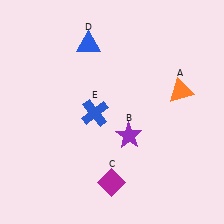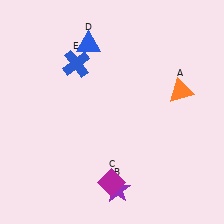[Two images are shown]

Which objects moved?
The objects that moved are: the purple star (B), the blue cross (E).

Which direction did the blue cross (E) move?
The blue cross (E) moved up.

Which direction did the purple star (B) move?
The purple star (B) moved down.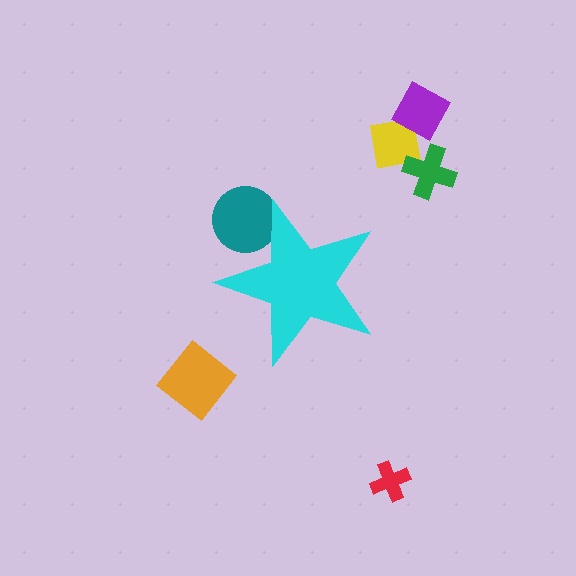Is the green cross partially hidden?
No, the green cross is fully visible.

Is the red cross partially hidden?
No, the red cross is fully visible.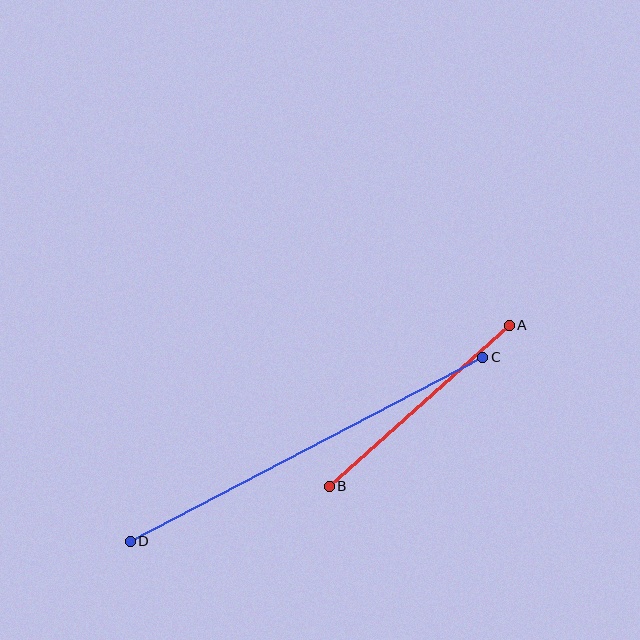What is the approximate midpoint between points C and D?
The midpoint is at approximately (306, 449) pixels.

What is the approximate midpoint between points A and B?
The midpoint is at approximately (419, 406) pixels.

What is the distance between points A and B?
The distance is approximately 241 pixels.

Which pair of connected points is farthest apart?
Points C and D are farthest apart.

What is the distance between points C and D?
The distance is approximately 397 pixels.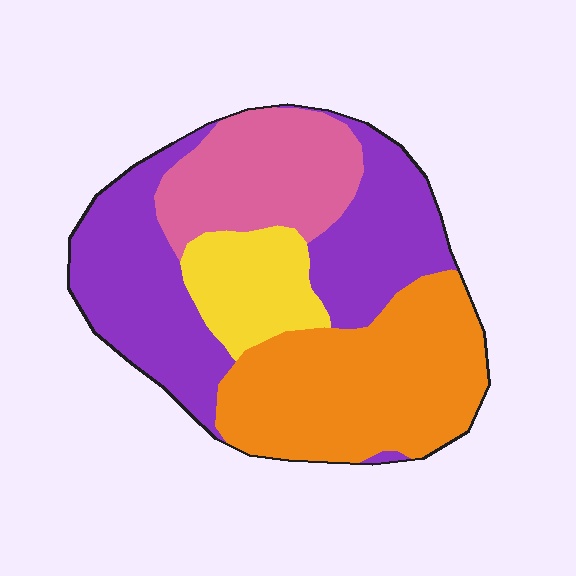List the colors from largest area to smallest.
From largest to smallest: purple, orange, pink, yellow.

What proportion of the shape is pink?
Pink covers around 20% of the shape.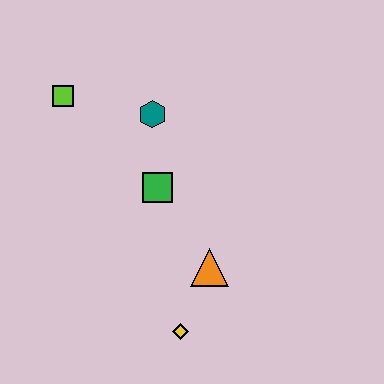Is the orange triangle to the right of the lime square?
Yes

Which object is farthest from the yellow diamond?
The lime square is farthest from the yellow diamond.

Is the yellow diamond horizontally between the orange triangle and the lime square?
Yes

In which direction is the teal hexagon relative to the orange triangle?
The teal hexagon is above the orange triangle.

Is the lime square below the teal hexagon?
No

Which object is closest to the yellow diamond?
The orange triangle is closest to the yellow diamond.